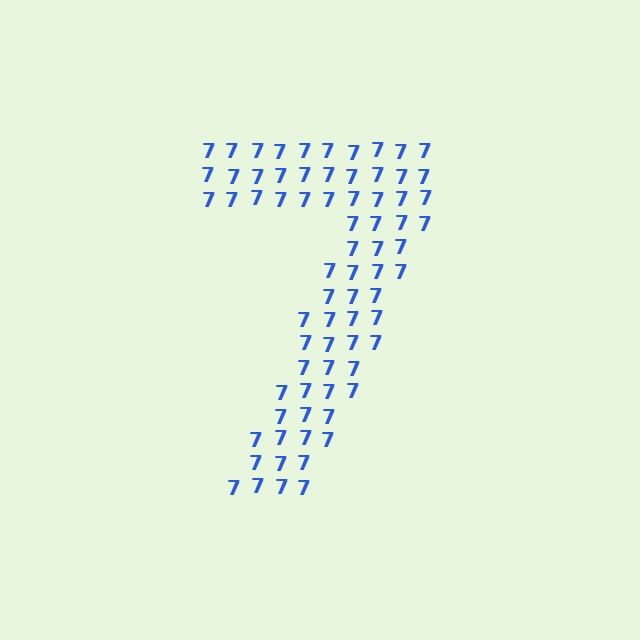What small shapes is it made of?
It is made of small digit 7's.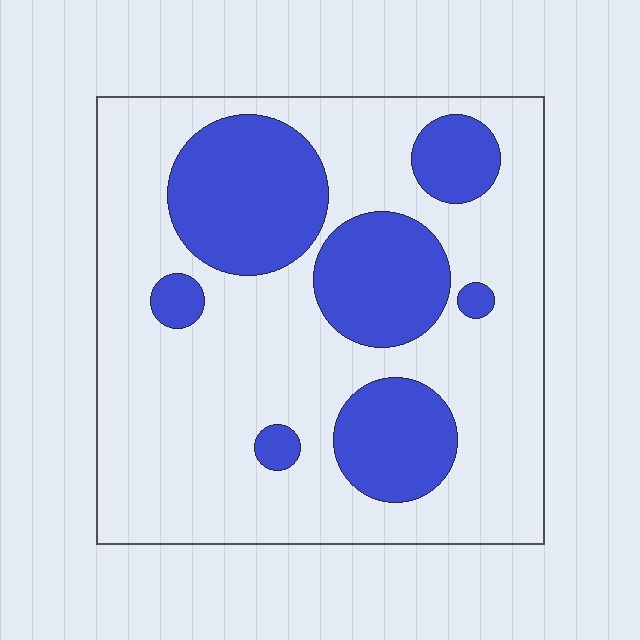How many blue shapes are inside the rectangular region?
7.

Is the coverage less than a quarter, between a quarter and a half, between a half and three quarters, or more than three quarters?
Between a quarter and a half.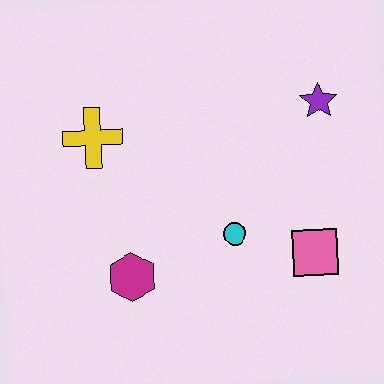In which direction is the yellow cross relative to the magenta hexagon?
The yellow cross is above the magenta hexagon.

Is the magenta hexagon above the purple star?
No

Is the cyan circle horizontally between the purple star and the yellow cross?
Yes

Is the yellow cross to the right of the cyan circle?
No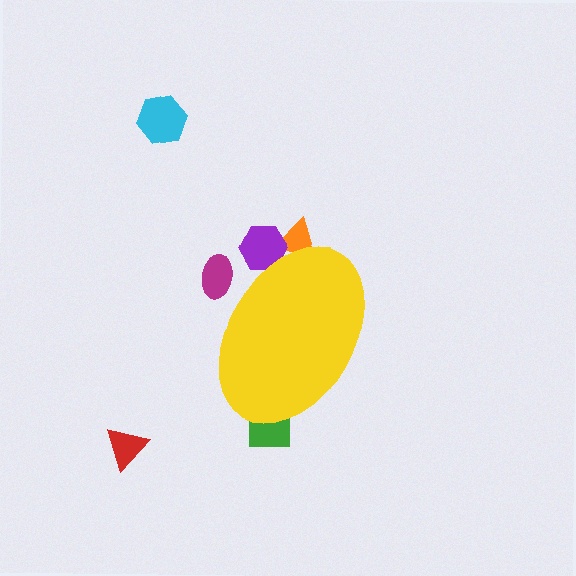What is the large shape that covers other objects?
A yellow ellipse.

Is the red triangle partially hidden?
No, the red triangle is fully visible.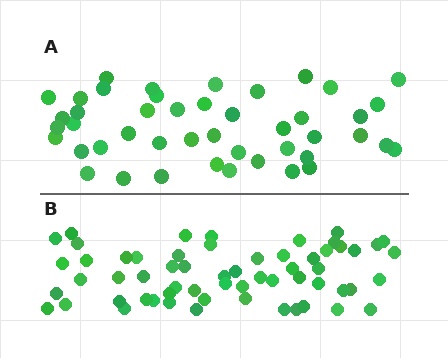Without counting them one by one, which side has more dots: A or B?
Region B (the bottom region) has more dots.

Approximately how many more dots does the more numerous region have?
Region B has approximately 15 more dots than region A.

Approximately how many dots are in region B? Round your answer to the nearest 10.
About 60 dots.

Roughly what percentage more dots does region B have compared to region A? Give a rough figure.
About 35% more.